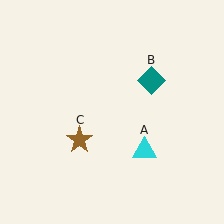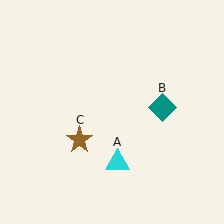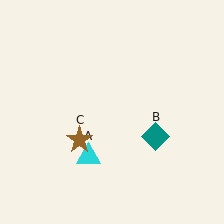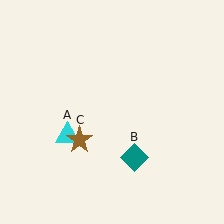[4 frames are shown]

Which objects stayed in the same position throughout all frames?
Brown star (object C) remained stationary.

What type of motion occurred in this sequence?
The cyan triangle (object A), teal diamond (object B) rotated clockwise around the center of the scene.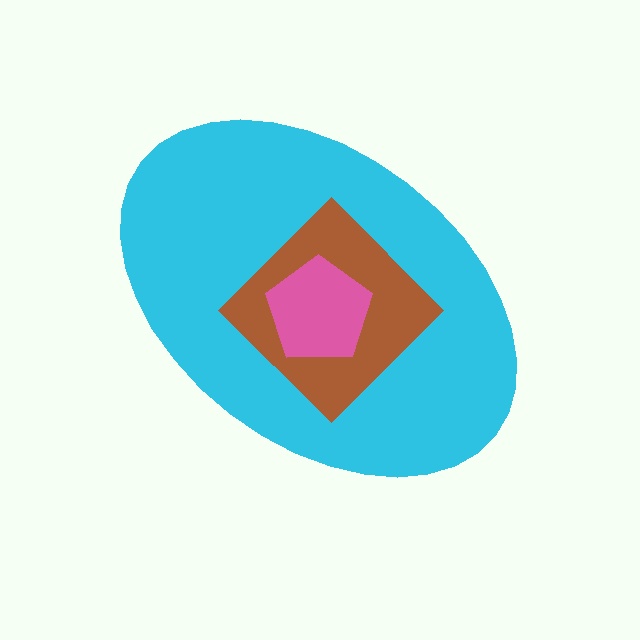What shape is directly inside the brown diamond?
The pink pentagon.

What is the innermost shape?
The pink pentagon.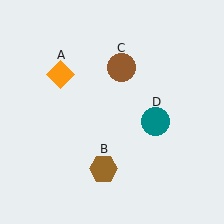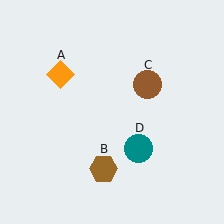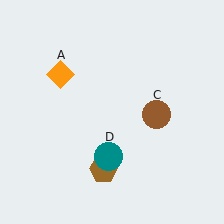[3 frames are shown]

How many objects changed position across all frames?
2 objects changed position: brown circle (object C), teal circle (object D).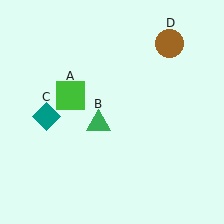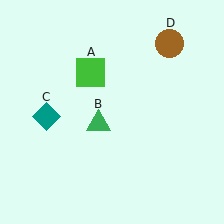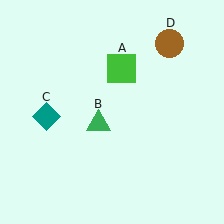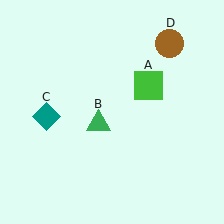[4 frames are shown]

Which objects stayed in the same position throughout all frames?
Green triangle (object B) and teal diamond (object C) and brown circle (object D) remained stationary.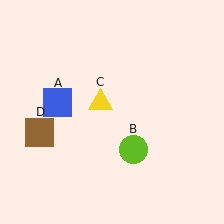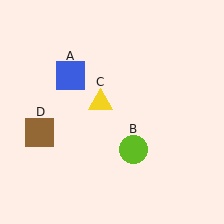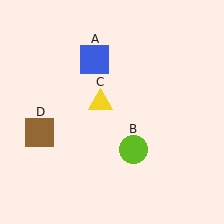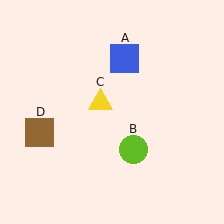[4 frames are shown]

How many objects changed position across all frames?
1 object changed position: blue square (object A).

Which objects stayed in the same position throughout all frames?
Lime circle (object B) and yellow triangle (object C) and brown square (object D) remained stationary.